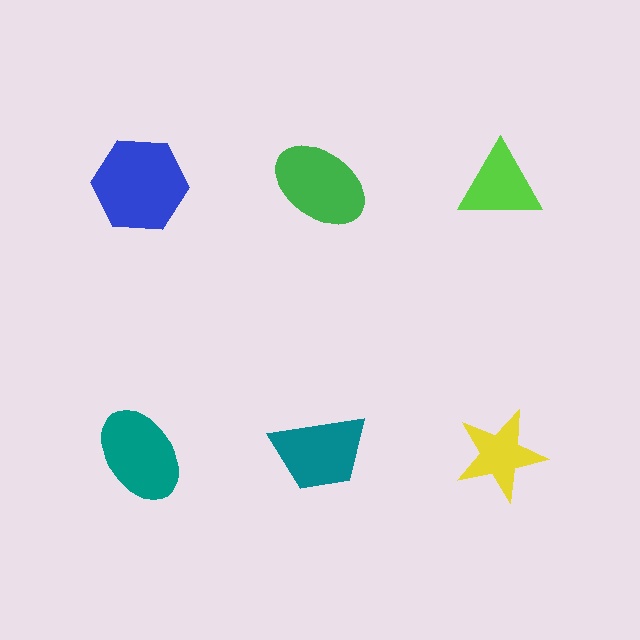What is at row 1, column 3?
A lime triangle.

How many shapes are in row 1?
3 shapes.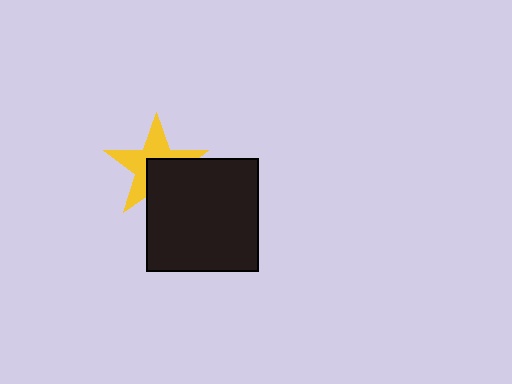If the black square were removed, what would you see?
You would see the complete yellow star.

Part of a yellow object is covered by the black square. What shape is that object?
It is a star.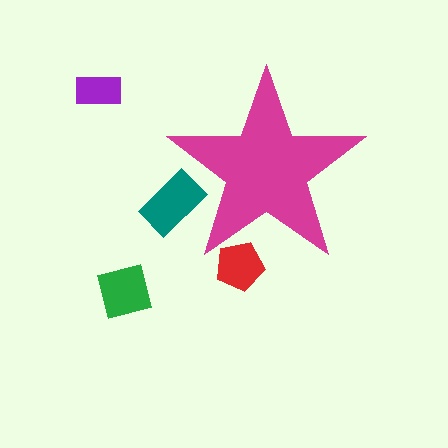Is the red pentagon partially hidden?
Yes, the red pentagon is partially hidden behind the magenta star.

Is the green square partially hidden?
No, the green square is fully visible.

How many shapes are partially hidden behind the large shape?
2 shapes are partially hidden.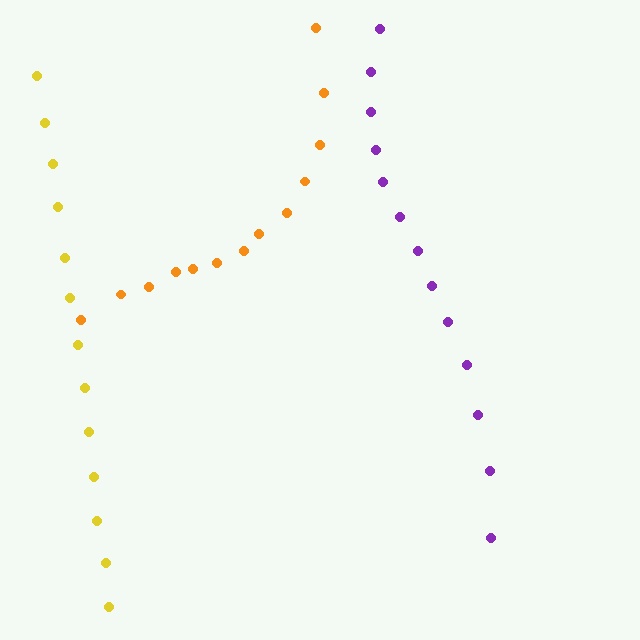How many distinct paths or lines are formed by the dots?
There are 3 distinct paths.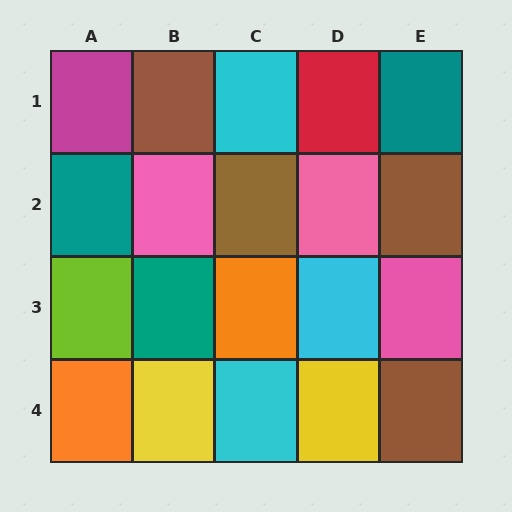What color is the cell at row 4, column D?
Yellow.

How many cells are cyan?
3 cells are cyan.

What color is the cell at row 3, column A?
Lime.